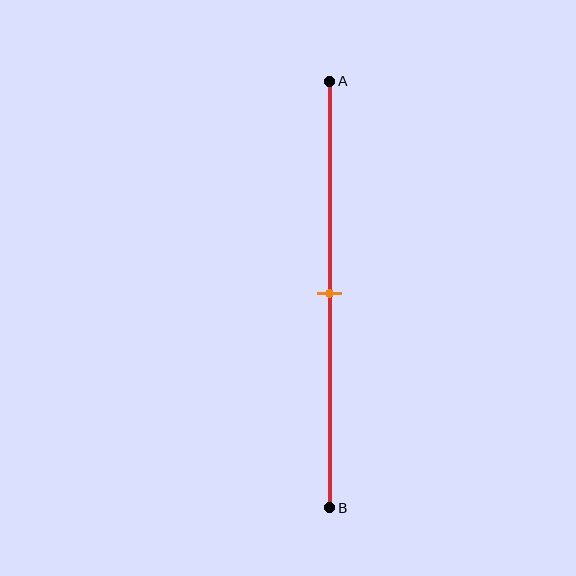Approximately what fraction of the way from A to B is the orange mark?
The orange mark is approximately 50% of the way from A to B.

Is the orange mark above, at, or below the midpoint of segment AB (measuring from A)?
The orange mark is approximately at the midpoint of segment AB.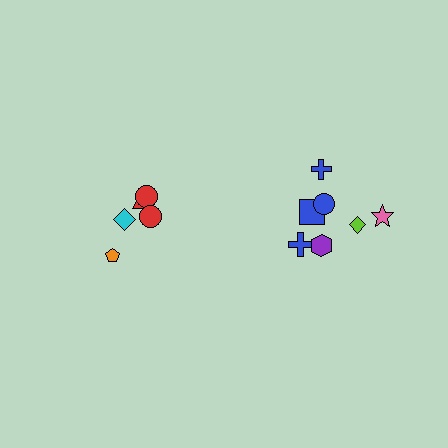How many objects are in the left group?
There are 5 objects.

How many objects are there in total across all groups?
There are 12 objects.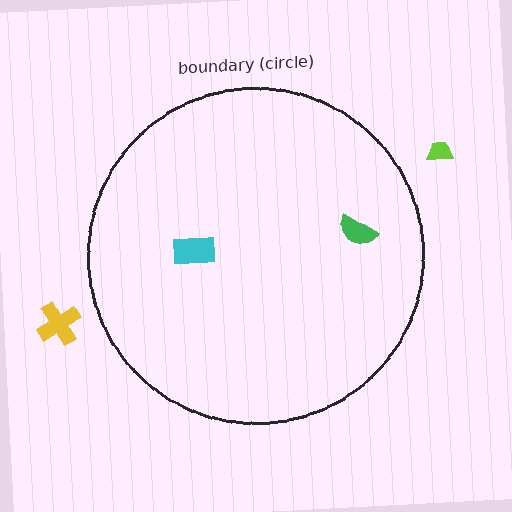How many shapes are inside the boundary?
2 inside, 2 outside.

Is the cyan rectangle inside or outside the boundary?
Inside.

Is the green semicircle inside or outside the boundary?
Inside.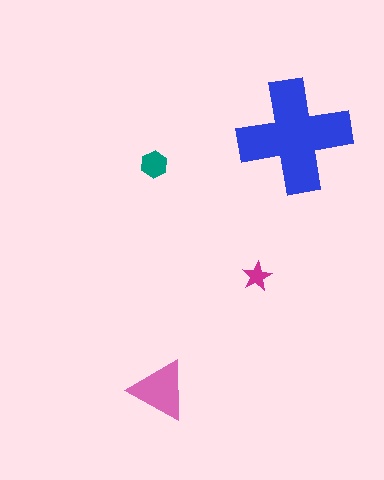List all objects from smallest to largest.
The magenta star, the teal hexagon, the pink triangle, the blue cross.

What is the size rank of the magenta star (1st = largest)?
4th.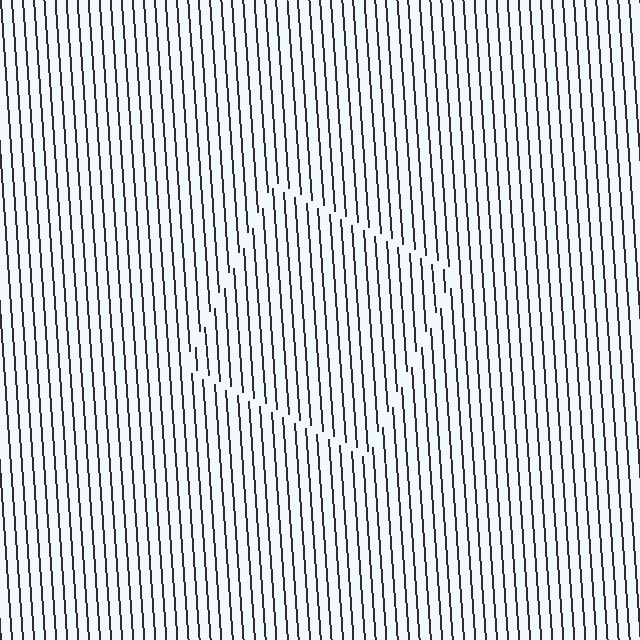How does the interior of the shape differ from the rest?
The interior of the shape contains the same grating, shifted by half a period — the contour is defined by the phase discontinuity where line-ends from the inner and outer gratings abut.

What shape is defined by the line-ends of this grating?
An illusory square. The interior of the shape contains the same grating, shifted by half a period — the contour is defined by the phase discontinuity where line-ends from the inner and outer gratings abut.